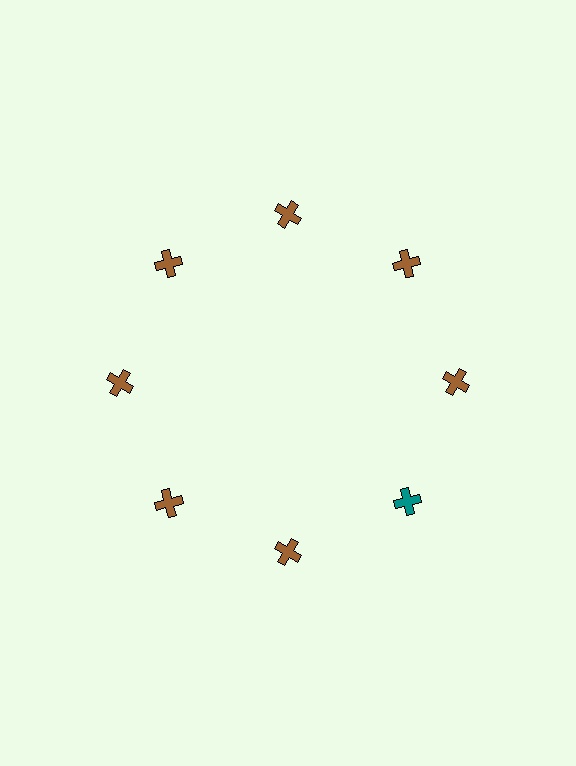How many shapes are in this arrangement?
There are 8 shapes arranged in a ring pattern.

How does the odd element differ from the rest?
It has a different color: teal instead of brown.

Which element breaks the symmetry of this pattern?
The teal cross at roughly the 4 o'clock position breaks the symmetry. All other shapes are brown crosses.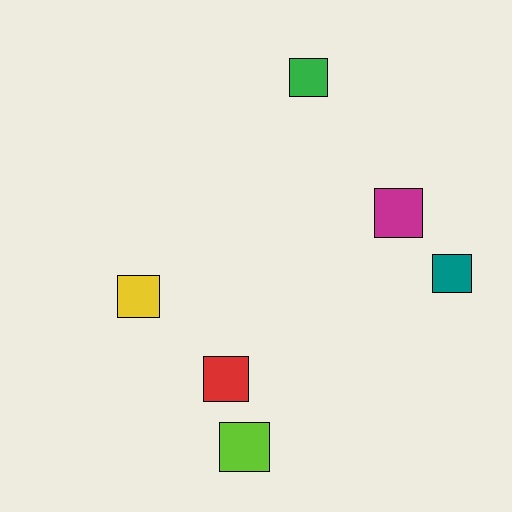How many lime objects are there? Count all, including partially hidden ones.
There is 1 lime object.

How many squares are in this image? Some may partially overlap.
There are 6 squares.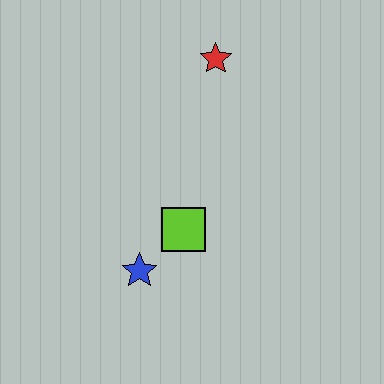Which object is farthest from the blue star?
The red star is farthest from the blue star.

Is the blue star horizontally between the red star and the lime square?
No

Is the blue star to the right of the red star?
No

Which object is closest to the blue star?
The lime square is closest to the blue star.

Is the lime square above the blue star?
Yes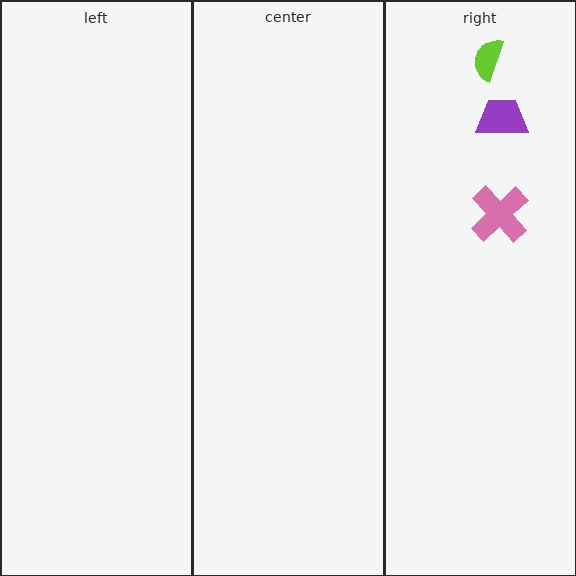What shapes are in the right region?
The purple trapezoid, the lime semicircle, the pink cross.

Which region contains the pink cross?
The right region.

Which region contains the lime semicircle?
The right region.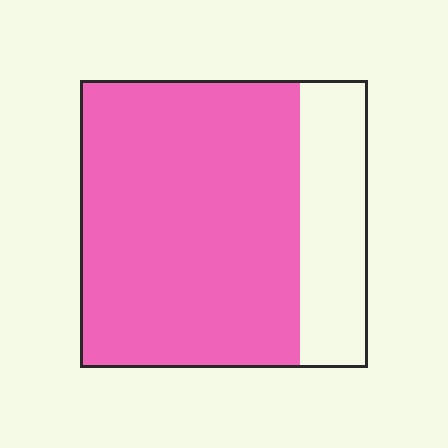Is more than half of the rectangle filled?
Yes.